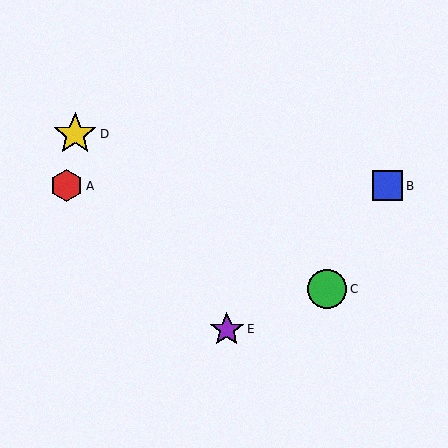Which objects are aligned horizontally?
Objects A, B are aligned horizontally.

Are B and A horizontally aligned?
Yes, both are at y≈186.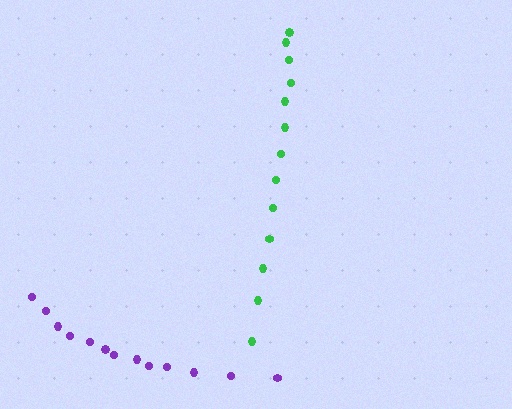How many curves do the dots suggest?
There are 2 distinct paths.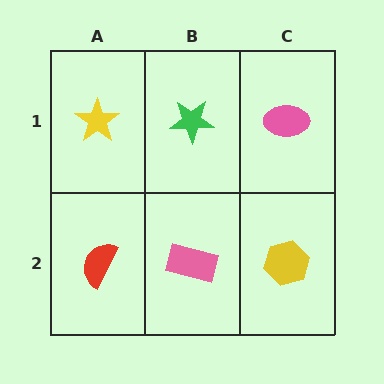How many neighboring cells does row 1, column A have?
2.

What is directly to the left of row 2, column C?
A pink rectangle.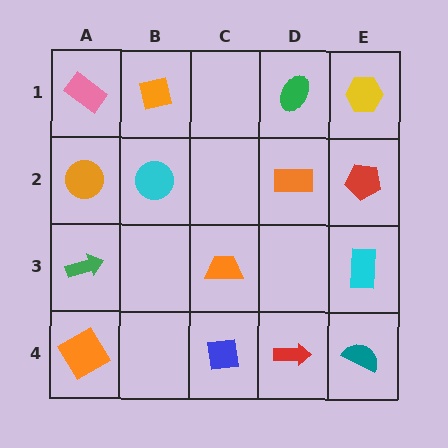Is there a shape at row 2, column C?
No, that cell is empty.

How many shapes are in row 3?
3 shapes.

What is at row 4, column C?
A blue square.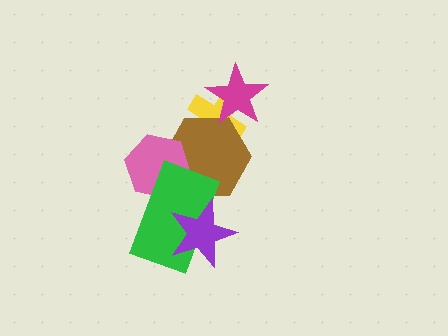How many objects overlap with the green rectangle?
3 objects overlap with the green rectangle.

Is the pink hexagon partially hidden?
Yes, it is partially covered by another shape.